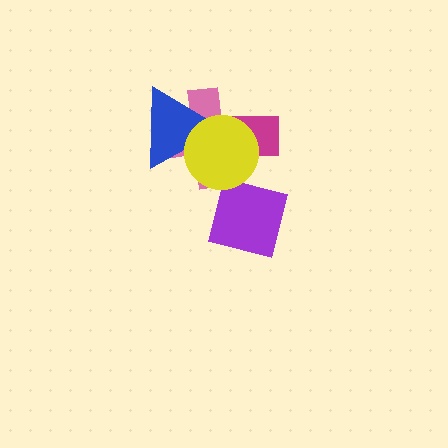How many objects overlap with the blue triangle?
2 objects overlap with the blue triangle.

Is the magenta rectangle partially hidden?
Yes, it is partially covered by another shape.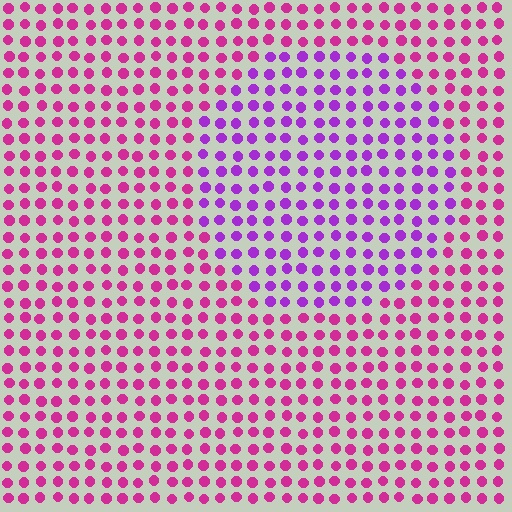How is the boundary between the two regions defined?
The boundary is defined purely by a slight shift in hue (about 37 degrees). Spacing, size, and orientation are identical on both sides.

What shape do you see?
I see a circle.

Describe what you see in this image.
The image is filled with small magenta elements in a uniform arrangement. A circle-shaped region is visible where the elements are tinted to a slightly different hue, forming a subtle color boundary.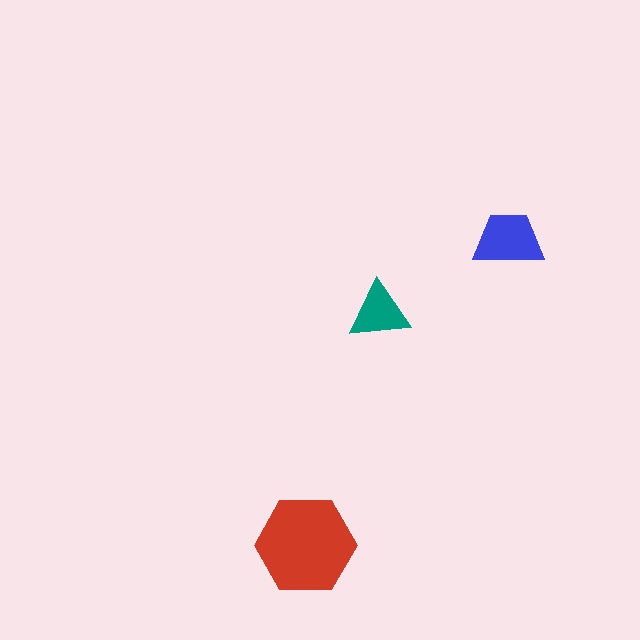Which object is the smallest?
The teal triangle.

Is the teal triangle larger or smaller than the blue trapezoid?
Smaller.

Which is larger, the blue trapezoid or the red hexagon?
The red hexagon.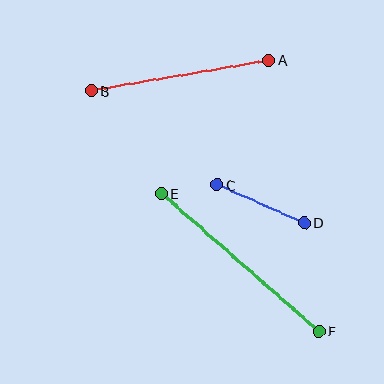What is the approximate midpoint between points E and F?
The midpoint is at approximately (240, 262) pixels.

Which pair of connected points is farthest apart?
Points E and F are farthest apart.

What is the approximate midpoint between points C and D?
The midpoint is at approximately (261, 204) pixels.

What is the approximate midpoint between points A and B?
The midpoint is at approximately (180, 75) pixels.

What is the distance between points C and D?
The distance is approximately 95 pixels.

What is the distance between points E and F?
The distance is approximately 209 pixels.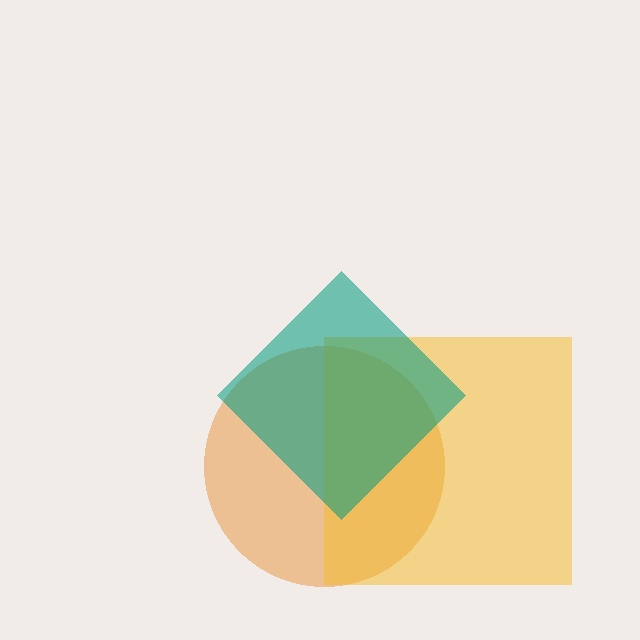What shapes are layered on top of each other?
The layered shapes are: an orange circle, a yellow square, a teal diamond.